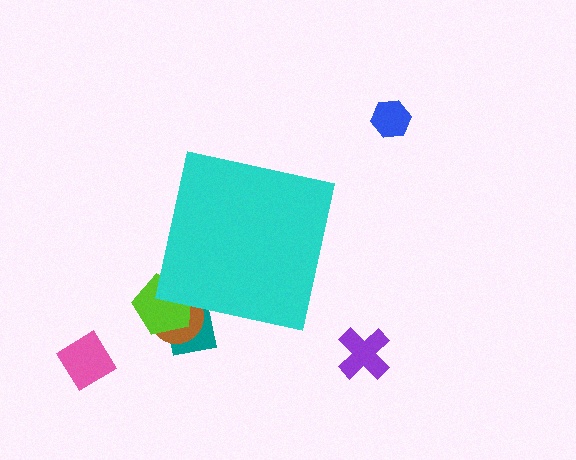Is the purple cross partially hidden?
No, the purple cross is fully visible.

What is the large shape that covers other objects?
A cyan square.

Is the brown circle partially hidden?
Yes, the brown circle is partially hidden behind the cyan square.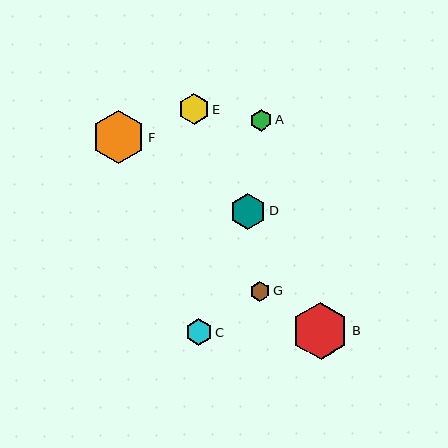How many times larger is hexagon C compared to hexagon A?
Hexagon C is approximately 1.2 times the size of hexagon A.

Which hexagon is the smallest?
Hexagon G is the smallest with a size of approximately 20 pixels.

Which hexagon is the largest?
Hexagon B is the largest with a size of approximately 56 pixels.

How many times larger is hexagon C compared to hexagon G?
Hexagon C is approximately 1.3 times the size of hexagon G.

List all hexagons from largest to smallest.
From largest to smallest: B, F, D, E, C, A, G.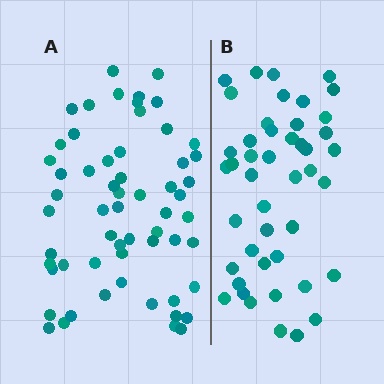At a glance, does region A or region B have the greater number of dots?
Region A (the left region) has more dots.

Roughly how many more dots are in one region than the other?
Region A has approximately 15 more dots than region B.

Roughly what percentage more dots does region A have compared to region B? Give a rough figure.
About 30% more.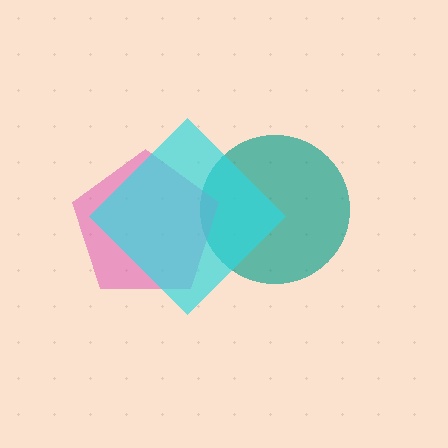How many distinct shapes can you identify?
There are 3 distinct shapes: a teal circle, a pink pentagon, a cyan diamond.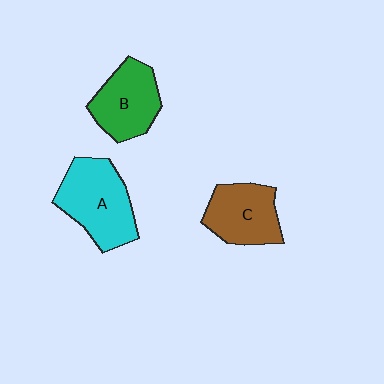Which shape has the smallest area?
Shape C (brown).